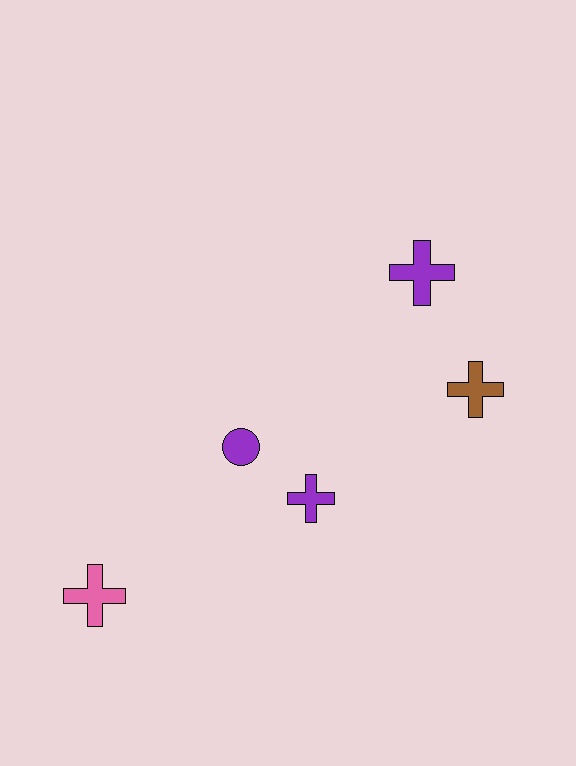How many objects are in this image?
There are 5 objects.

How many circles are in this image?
There is 1 circle.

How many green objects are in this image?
There are no green objects.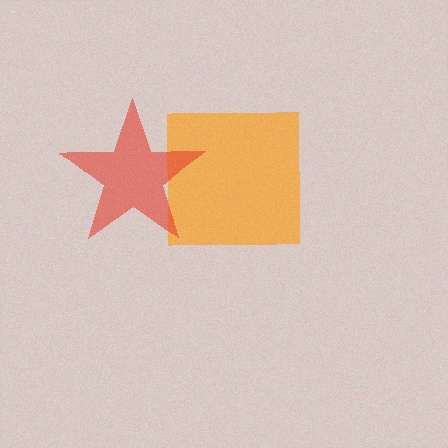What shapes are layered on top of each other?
The layered shapes are: an orange square, a red star.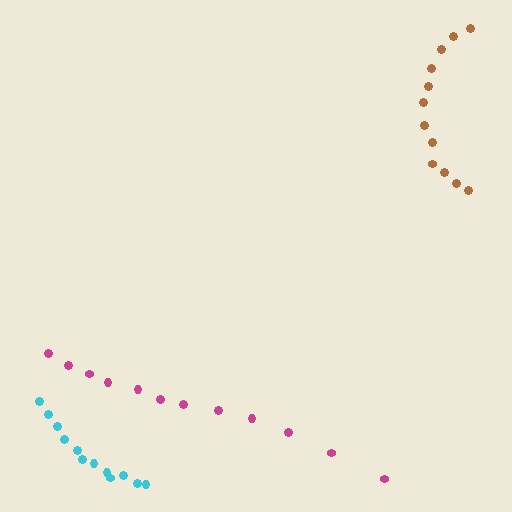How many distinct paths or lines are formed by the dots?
There are 3 distinct paths.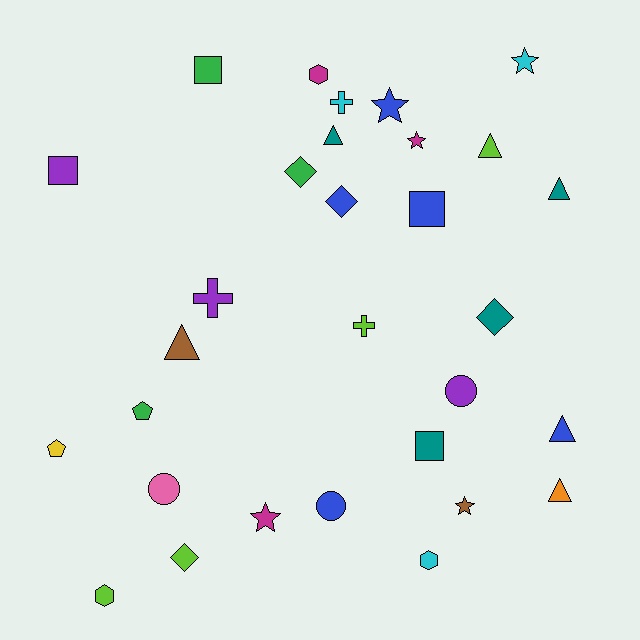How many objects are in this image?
There are 30 objects.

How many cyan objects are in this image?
There are 3 cyan objects.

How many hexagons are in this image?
There are 3 hexagons.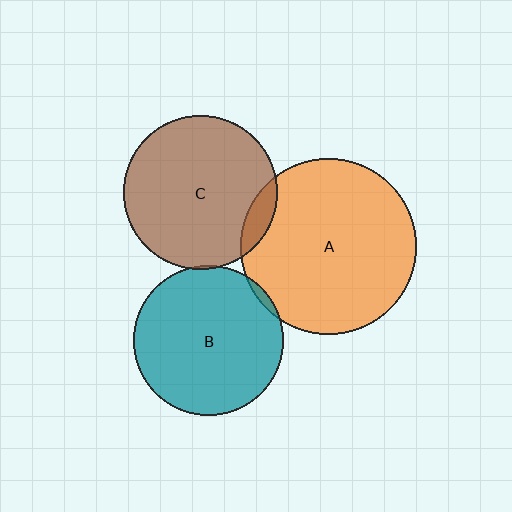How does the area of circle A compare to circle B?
Approximately 1.4 times.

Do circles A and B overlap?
Yes.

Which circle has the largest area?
Circle A (orange).